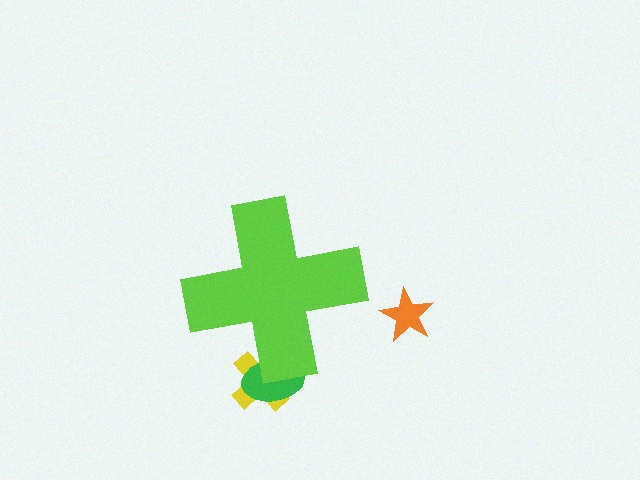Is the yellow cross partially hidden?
Yes, the yellow cross is partially hidden behind the lime cross.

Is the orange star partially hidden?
No, the orange star is fully visible.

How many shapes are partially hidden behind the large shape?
2 shapes are partially hidden.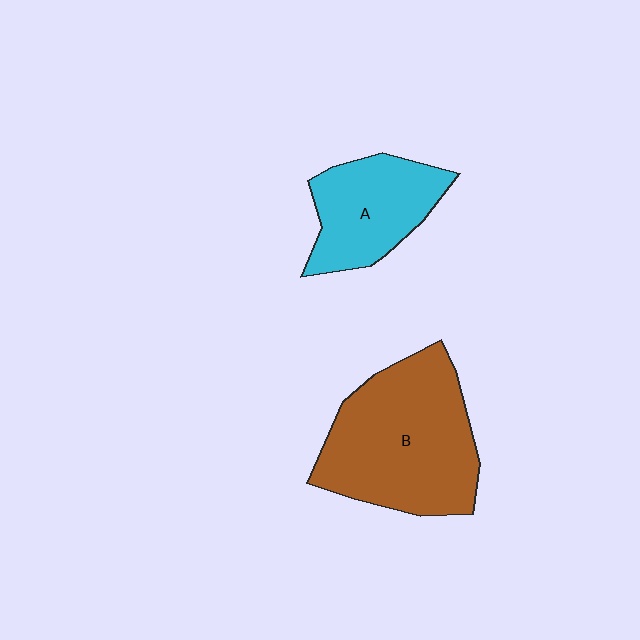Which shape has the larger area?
Shape B (brown).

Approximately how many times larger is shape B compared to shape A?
Approximately 1.7 times.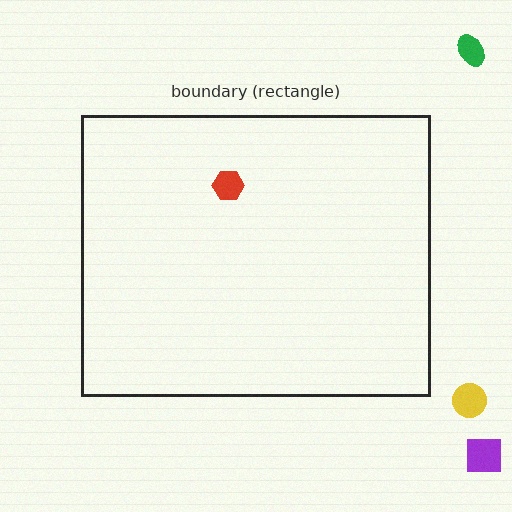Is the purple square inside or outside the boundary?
Outside.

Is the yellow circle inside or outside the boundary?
Outside.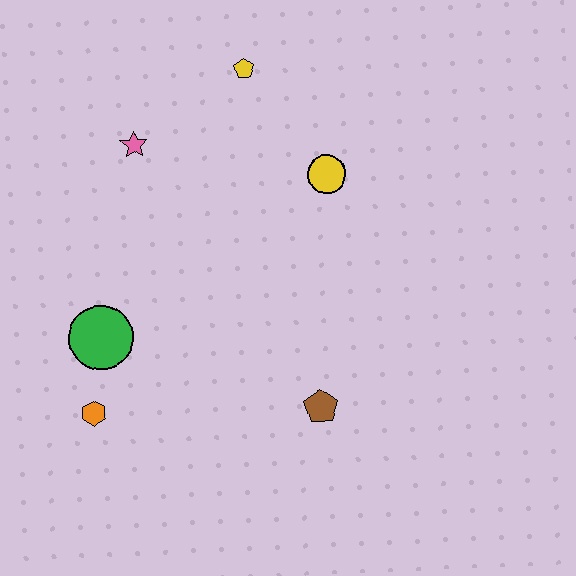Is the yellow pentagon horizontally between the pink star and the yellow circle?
Yes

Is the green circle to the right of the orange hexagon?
Yes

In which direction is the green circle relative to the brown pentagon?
The green circle is to the left of the brown pentagon.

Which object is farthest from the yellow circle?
The orange hexagon is farthest from the yellow circle.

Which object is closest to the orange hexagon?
The green circle is closest to the orange hexagon.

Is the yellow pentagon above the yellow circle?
Yes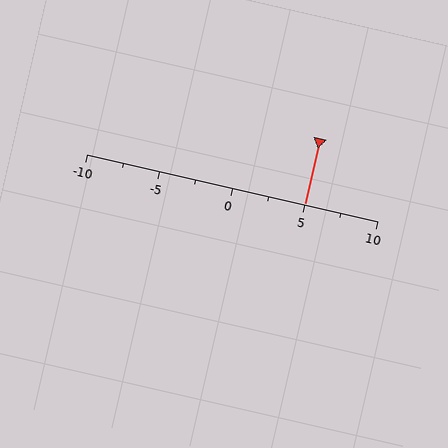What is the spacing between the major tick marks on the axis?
The major ticks are spaced 5 apart.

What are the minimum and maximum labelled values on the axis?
The axis runs from -10 to 10.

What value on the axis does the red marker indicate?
The marker indicates approximately 5.